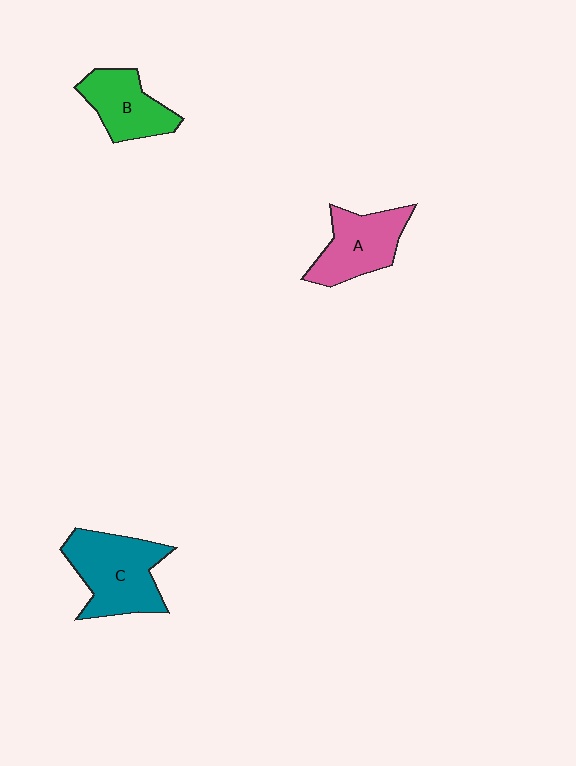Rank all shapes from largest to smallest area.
From largest to smallest: C (teal), A (pink), B (green).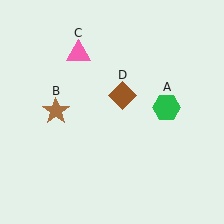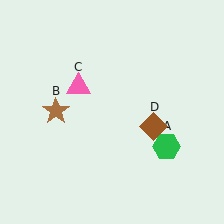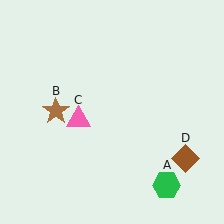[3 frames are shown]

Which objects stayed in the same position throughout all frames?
Brown star (object B) remained stationary.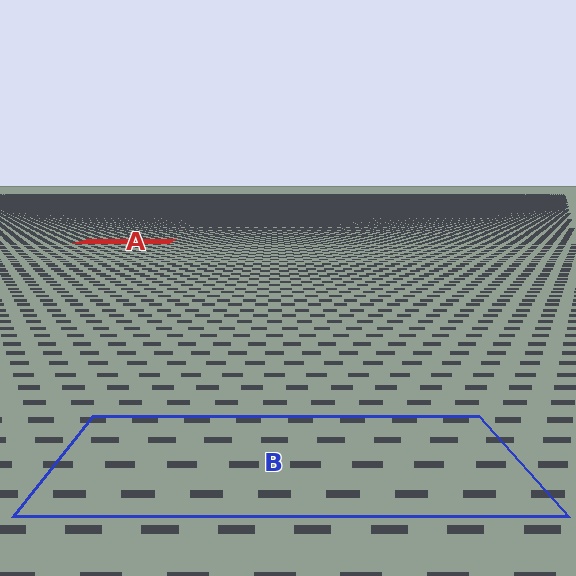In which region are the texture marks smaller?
The texture marks are smaller in region A, because it is farther away.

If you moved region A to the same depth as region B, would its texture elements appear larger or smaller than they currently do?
They would appear larger. At a closer depth, the same texture elements are projected at a bigger on-screen size.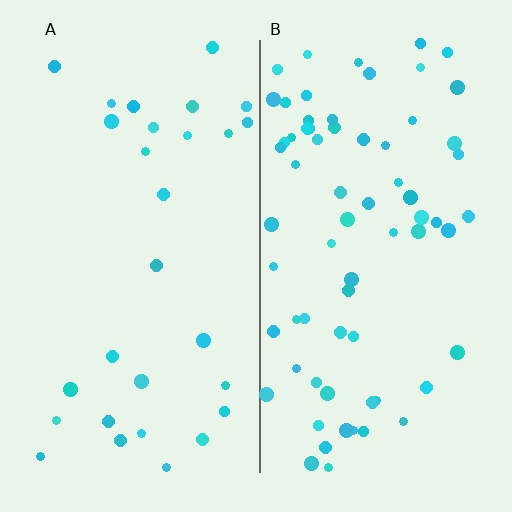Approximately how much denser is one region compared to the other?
Approximately 2.4× — region B over region A.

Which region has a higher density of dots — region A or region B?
B (the right).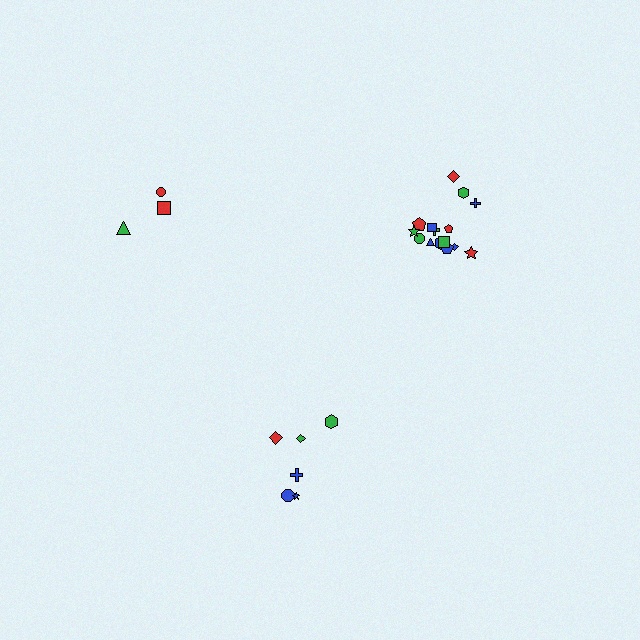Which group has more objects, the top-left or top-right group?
The top-right group.